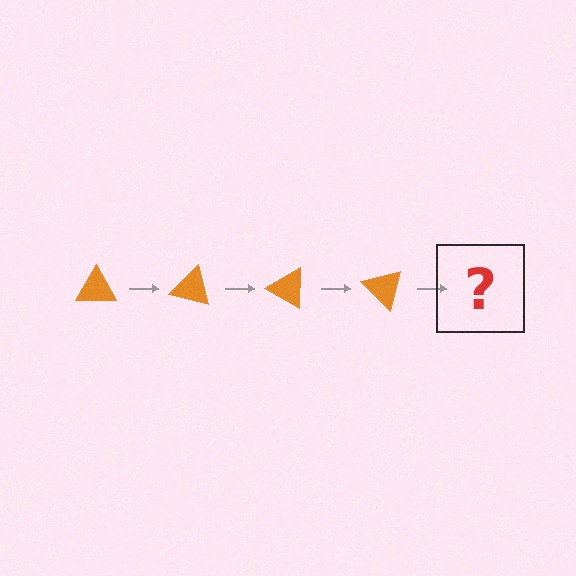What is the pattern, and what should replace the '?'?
The pattern is that the triangle rotates 15 degrees each step. The '?' should be an orange triangle rotated 60 degrees.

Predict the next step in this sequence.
The next step is an orange triangle rotated 60 degrees.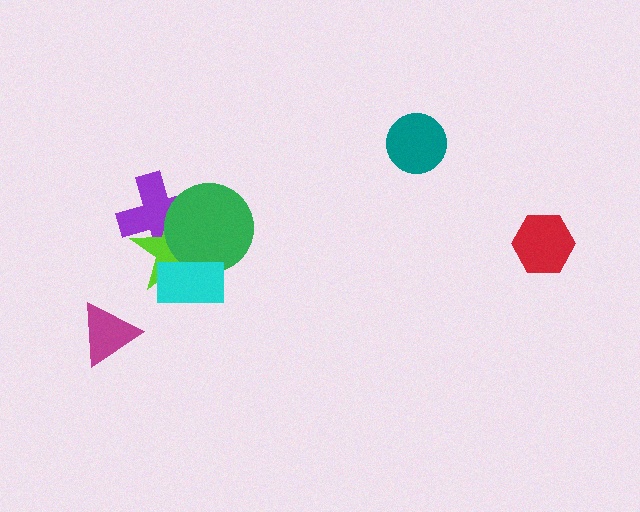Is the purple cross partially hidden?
Yes, it is partially covered by another shape.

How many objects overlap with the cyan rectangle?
2 objects overlap with the cyan rectangle.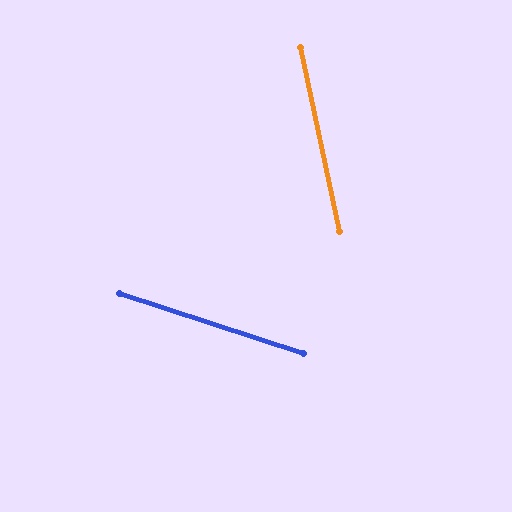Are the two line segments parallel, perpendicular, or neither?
Neither parallel nor perpendicular — they differ by about 60°.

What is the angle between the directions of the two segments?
Approximately 60 degrees.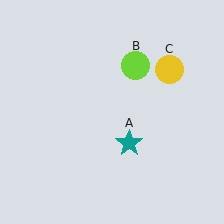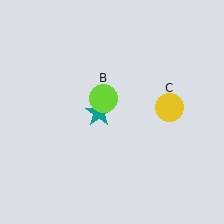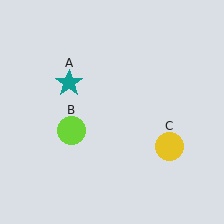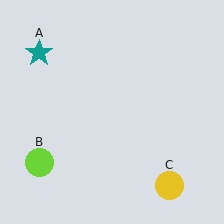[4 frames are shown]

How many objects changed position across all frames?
3 objects changed position: teal star (object A), lime circle (object B), yellow circle (object C).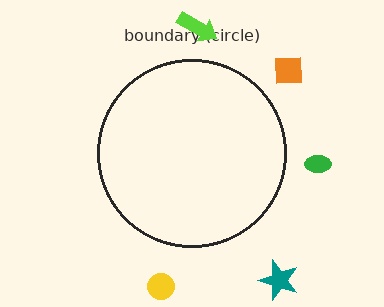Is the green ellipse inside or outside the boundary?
Outside.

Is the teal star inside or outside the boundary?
Outside.